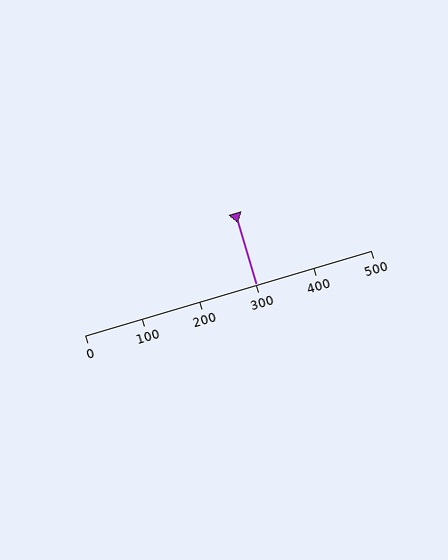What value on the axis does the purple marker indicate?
The marker indicates approximately 300.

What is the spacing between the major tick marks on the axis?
The major ticks are spaced 100 apart.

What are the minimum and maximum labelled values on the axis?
The axis runs from 0 to 500.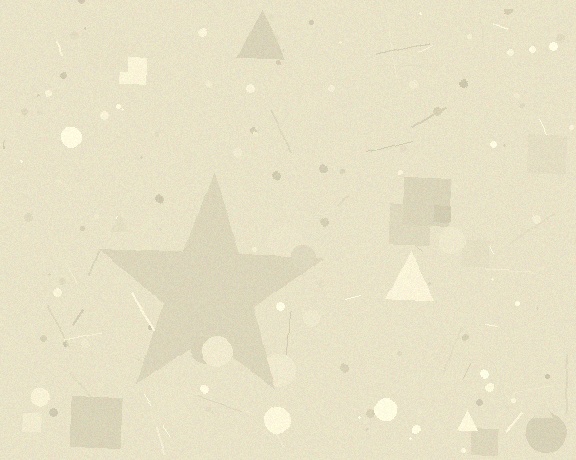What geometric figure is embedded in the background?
A star is embedded in the background.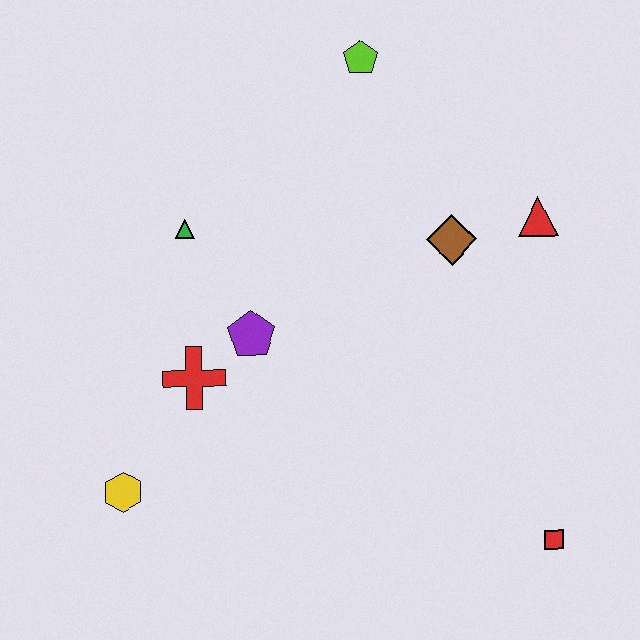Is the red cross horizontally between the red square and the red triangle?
No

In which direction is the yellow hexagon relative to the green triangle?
The yellow hexagon is below the green triangle.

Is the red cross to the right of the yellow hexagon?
Yes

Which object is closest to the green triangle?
The purple pentagon is closest to the green triangle.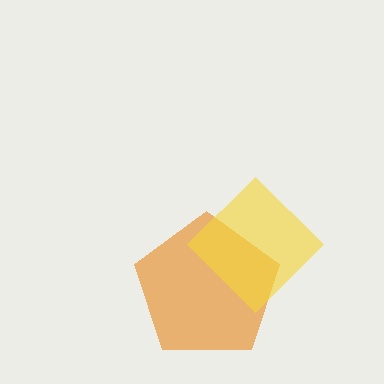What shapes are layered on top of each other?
The layered shapes are: an orange pentagon, a yellow diamond.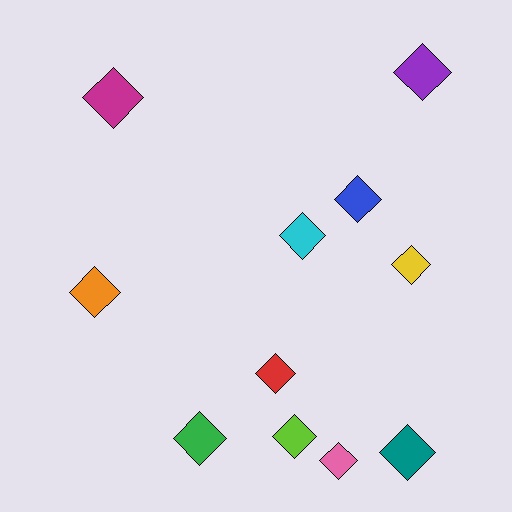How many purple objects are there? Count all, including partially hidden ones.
There is 1 purple object.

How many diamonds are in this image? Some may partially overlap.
There are 11 diamonds.